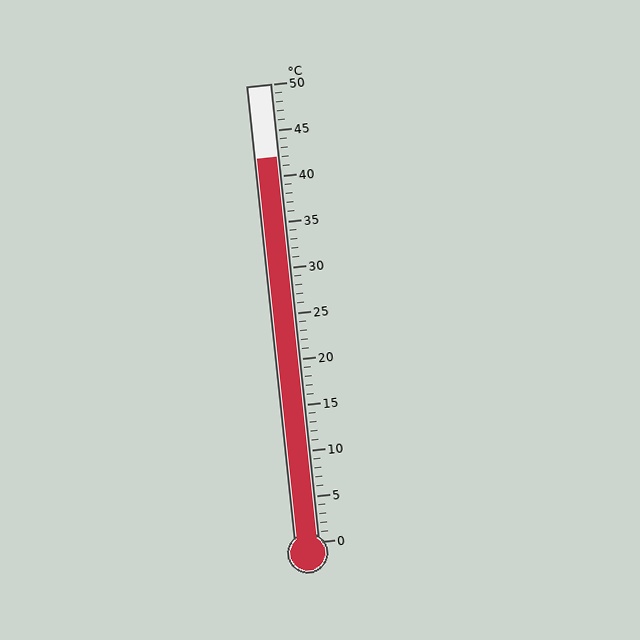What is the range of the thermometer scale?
The thermometer scale ranges from 0°C to 50°C.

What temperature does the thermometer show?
The thermometer shows approximately 42°C.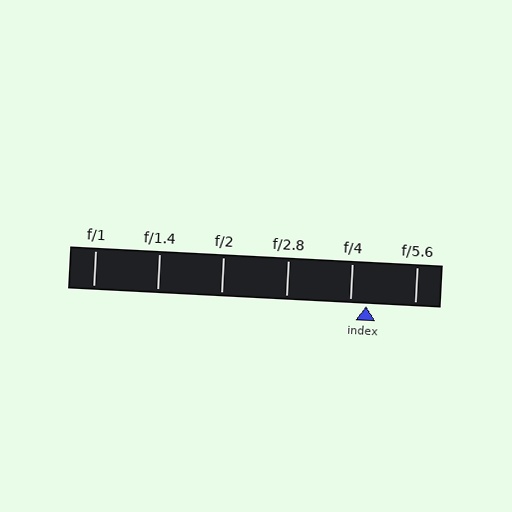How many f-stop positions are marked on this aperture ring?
There are 6 f-stop positions marked.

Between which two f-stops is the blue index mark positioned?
The index mark is between f/4 and f/5.6.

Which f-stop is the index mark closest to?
The index mark is closest to f/4.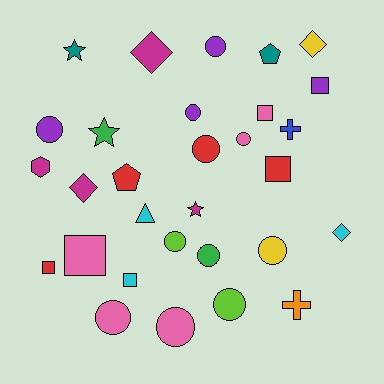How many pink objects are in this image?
There are 5 pink objects.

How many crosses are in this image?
There are 2 crosses.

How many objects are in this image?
There are 30 objects.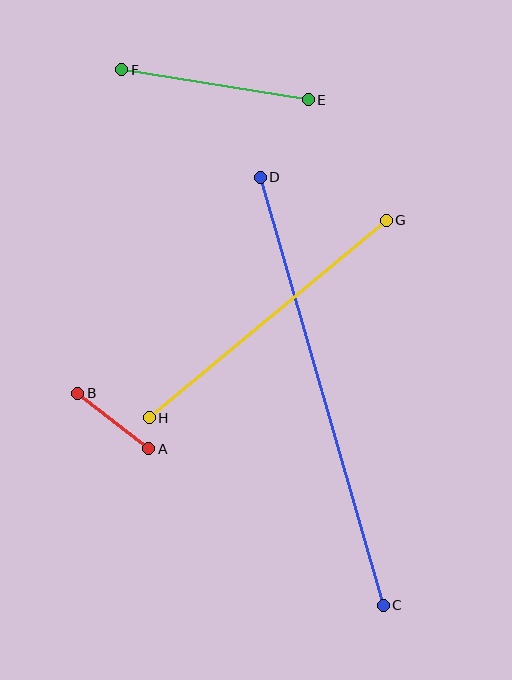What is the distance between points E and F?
The distance is approximately 189 pixels.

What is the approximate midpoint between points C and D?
The midpoint is at approximately (322, 391) pixels.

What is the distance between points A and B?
The distance is approximately 90 pixels.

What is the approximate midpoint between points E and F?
The midpoint is at approximately (215, 85) pixels.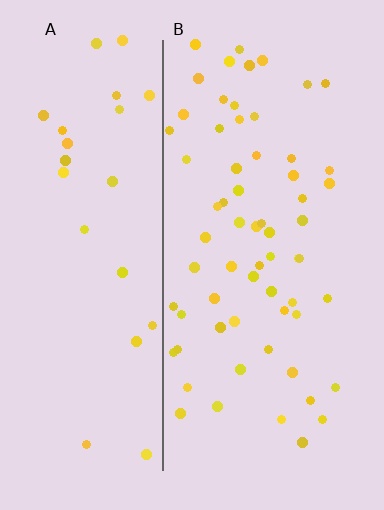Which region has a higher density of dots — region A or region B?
B (the right).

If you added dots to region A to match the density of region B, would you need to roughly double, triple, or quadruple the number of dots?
Approximately double.